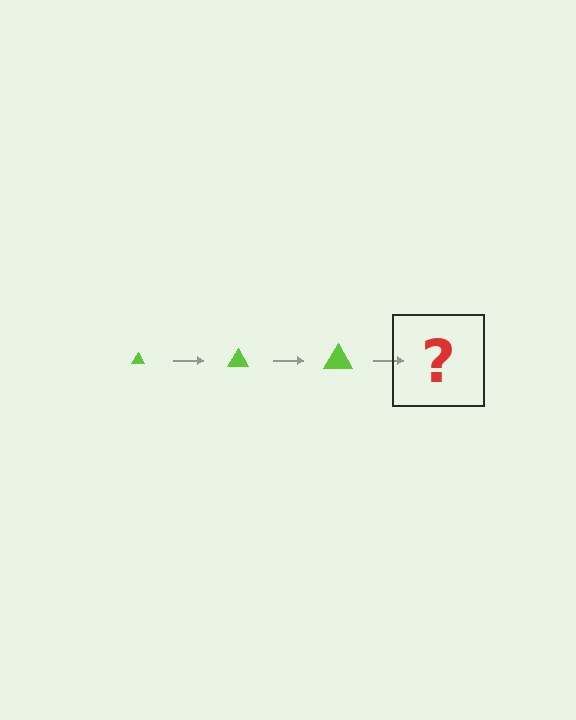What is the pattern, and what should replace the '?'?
The pattern is that the triangle gets progressively larger each step. The '?' should be a lime triangle, larger than the previous one.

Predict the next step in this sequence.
The next step is a lime triangle, larger than the previous one.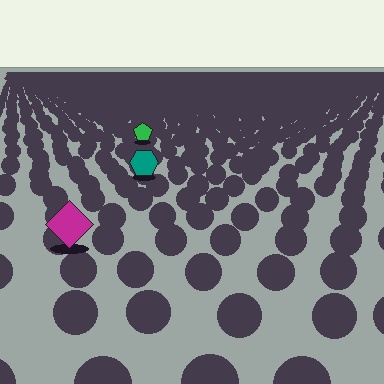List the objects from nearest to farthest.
From nearest to farthest: the magenta diamond, the teal hexagon, the green pentagon.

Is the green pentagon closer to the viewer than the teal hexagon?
No. The teal hexagon is closer — you can tell from the texture gradient: the ground texture is coarser near it.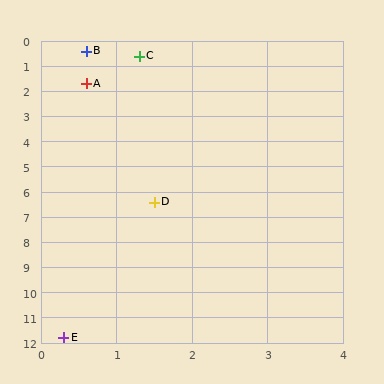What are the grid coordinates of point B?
Point B is at approximately (0.6, 0.4).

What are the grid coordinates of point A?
Point A is at approximately (0.6, 1.7).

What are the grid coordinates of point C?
Point C is at approximately (1.3, 0.6).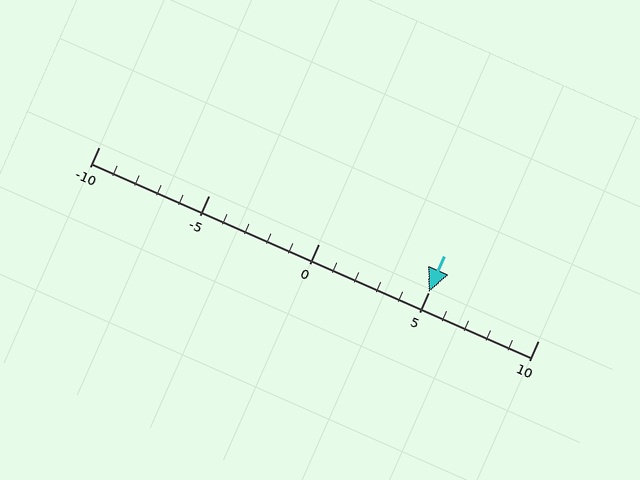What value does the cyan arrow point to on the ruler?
The cyan arrow points to approximately 5.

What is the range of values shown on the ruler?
The ruler shows values from -10 to 10.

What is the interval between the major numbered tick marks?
The major tick marks are spaced 5 units apart.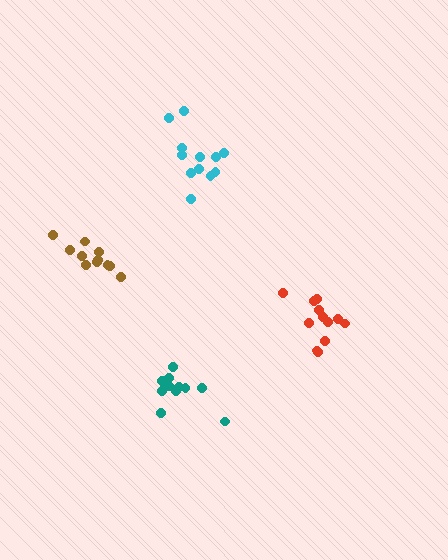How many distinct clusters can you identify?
There are 4 distinct clusters.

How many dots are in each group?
Group 1: 11 dots, Group 2: 12 dots, Group 3: 12 dots, Group 4: 11 dots (46 total).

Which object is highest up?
The cyan cluster is topmost.